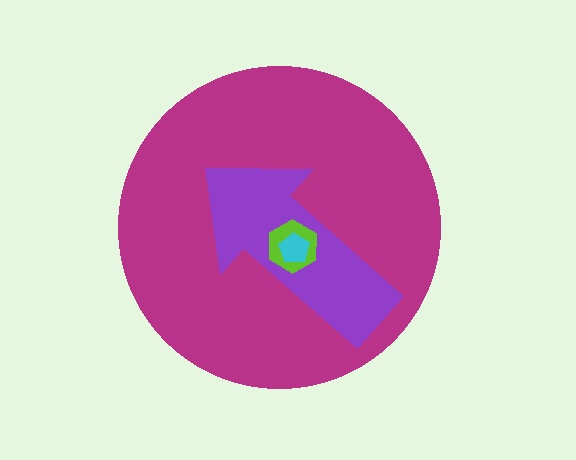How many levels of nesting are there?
4.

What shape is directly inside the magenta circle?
The purple arrow.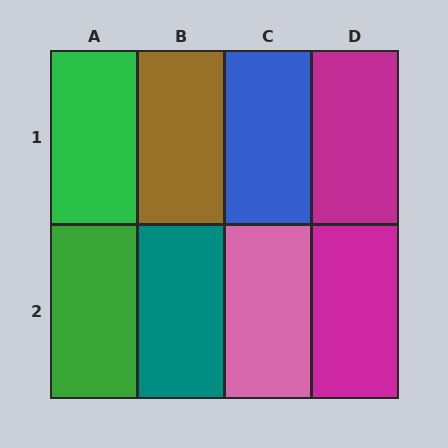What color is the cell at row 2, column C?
Pink.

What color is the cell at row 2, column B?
Teal.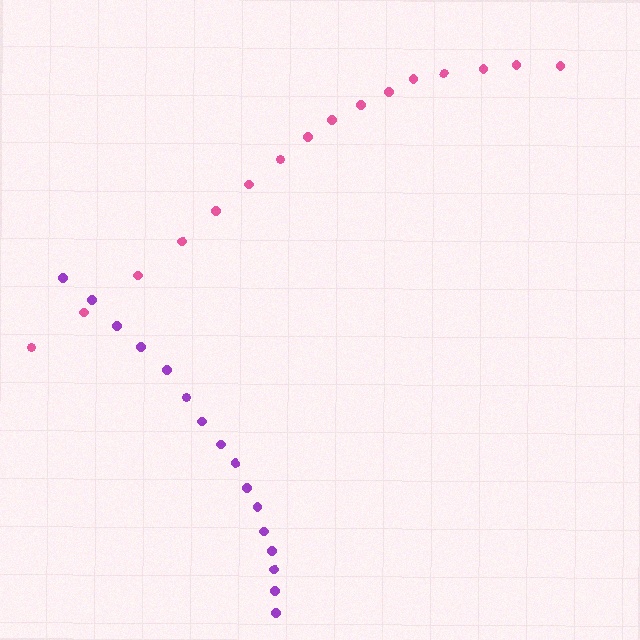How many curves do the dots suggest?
There are 2 distinct paths.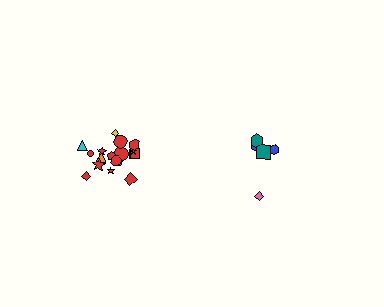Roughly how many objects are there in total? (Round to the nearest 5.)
Roughly 25 objects in total.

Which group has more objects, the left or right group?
The left group.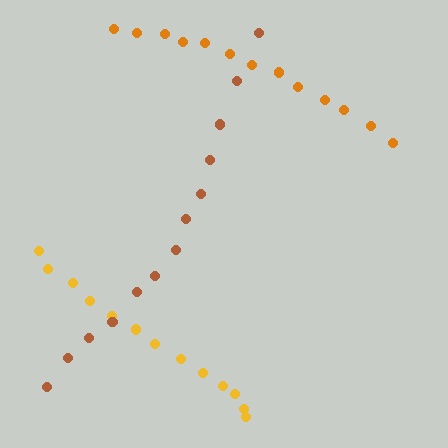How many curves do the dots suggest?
There are 3 distinct paths.